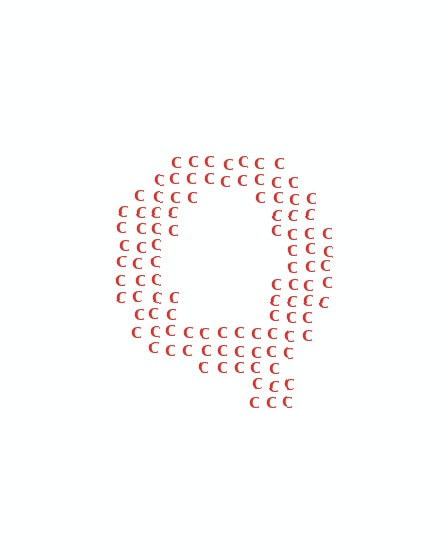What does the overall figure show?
The overall figure shows the letter Q.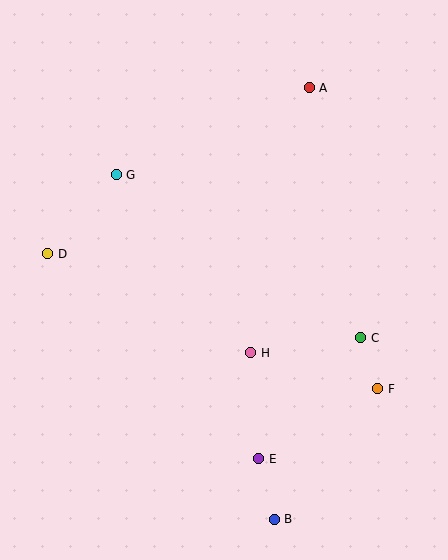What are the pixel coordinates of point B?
Point B is at (274, 519).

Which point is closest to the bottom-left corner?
Point B is closest to the bottom-left corner.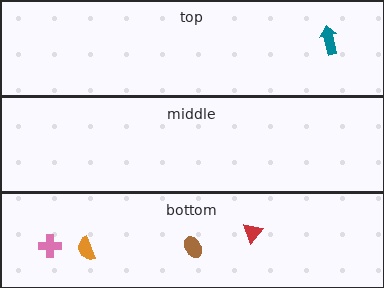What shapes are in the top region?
The teal arrow.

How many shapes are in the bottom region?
4.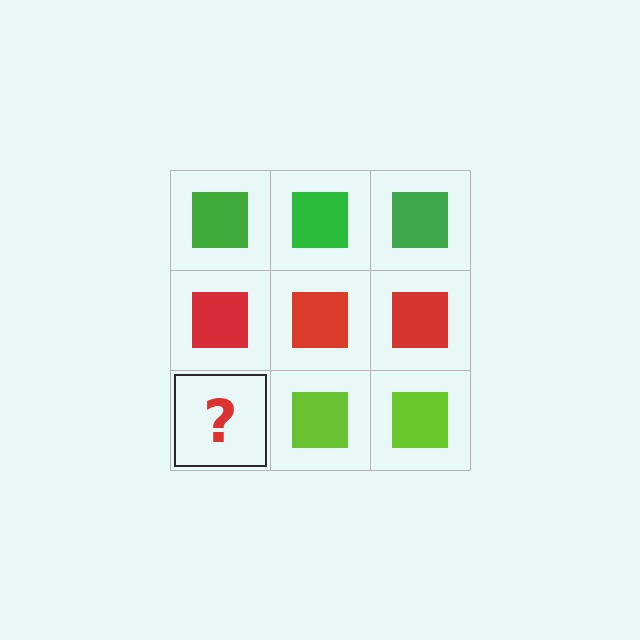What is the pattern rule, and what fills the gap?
The rule is that each row has a consistent color. The gap should be filled with a lime square.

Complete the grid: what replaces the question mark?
The question mark should be replaced with a lime square.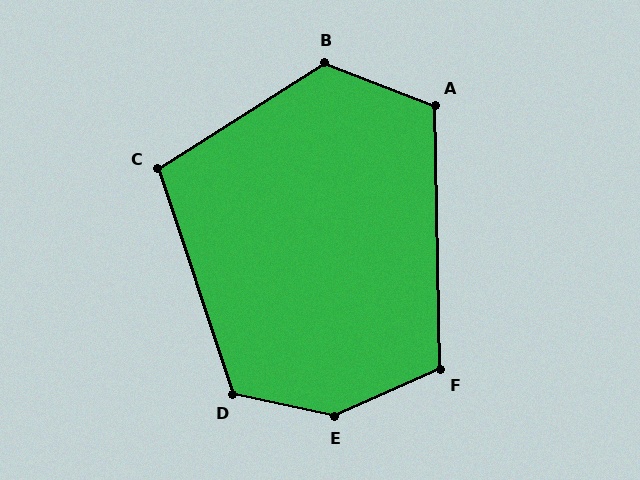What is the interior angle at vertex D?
Approximately 121 degrees (obtuse).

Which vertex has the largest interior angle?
E, at approximately 144 degrees.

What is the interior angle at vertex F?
Approximately 113 degrees (obtuse).